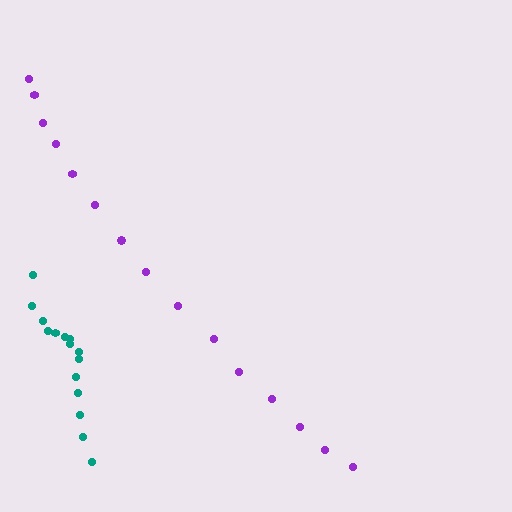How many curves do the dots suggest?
There are 2 distinct paths.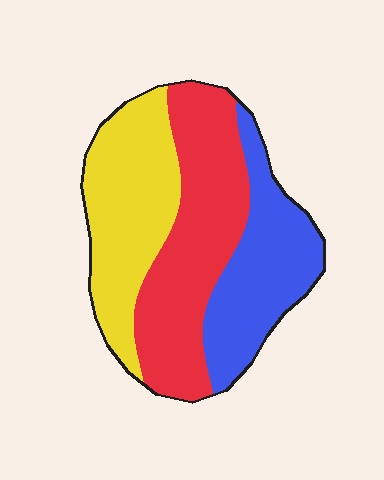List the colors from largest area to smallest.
From largest to smallest: red, yellow, blue.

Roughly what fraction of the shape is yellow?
Yellow covers around 30% of the shape.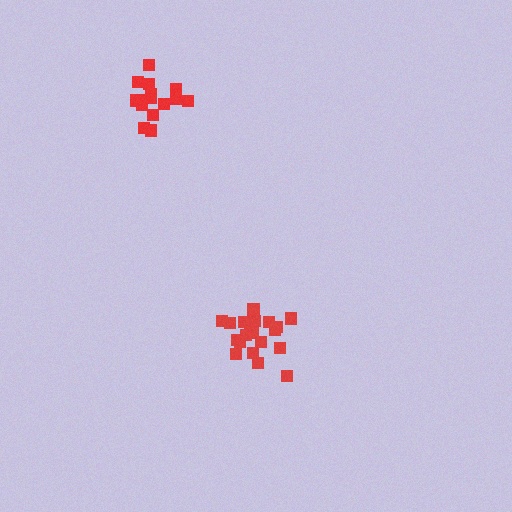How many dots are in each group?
Group 1: 21 dots, Group 2: 16 dots (37 total).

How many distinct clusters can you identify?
There are 2 distinct clusters.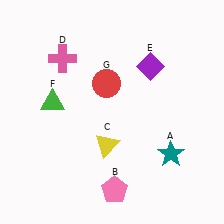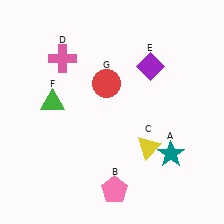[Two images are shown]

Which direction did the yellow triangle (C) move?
The yellow triangle (C) moved right.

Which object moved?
The yellow triangle (C) moved right.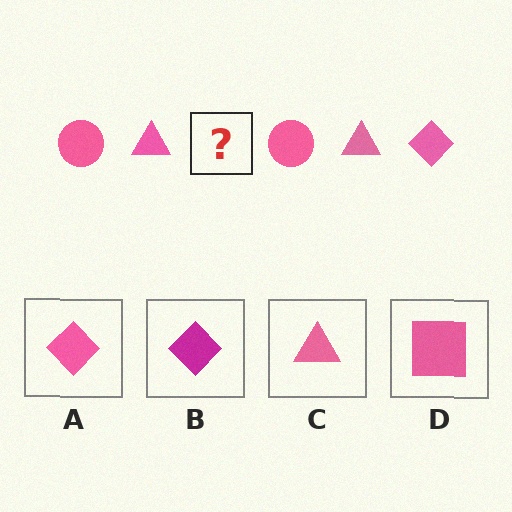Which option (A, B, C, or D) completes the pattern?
A.